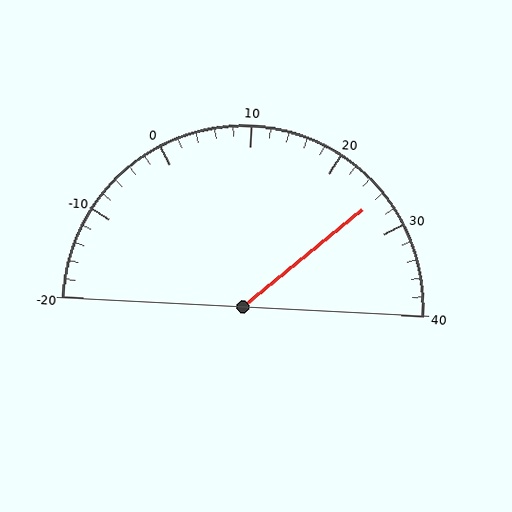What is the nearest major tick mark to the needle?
The nearest major tick mark is 30.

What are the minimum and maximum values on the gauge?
The gauge ranges from -20 to 40.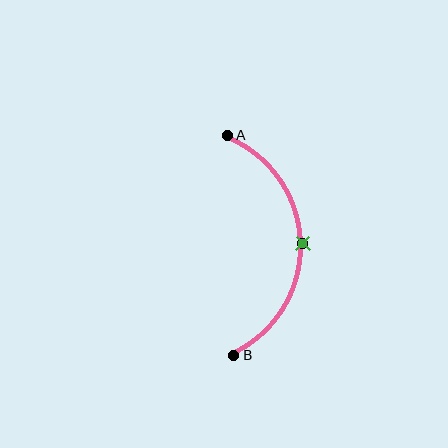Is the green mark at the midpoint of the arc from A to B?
Yes. The green mark lies on the arc at equal arc-length from both A and B — it is the arc midpoint.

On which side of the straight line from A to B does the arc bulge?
The arc bulges to the right of the straight line connecting A and B.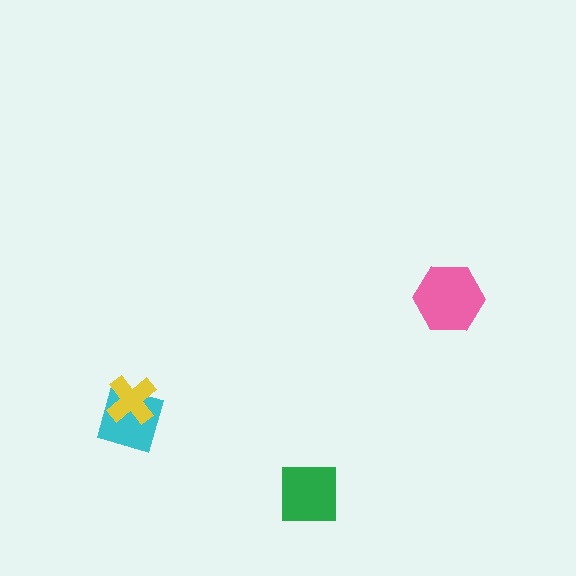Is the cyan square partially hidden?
Yes, it is partially covered by another shape.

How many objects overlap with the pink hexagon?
0 objects overlap with the pink hexagon.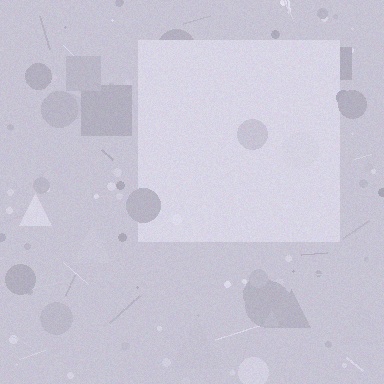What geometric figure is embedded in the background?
A square is embedded in the background.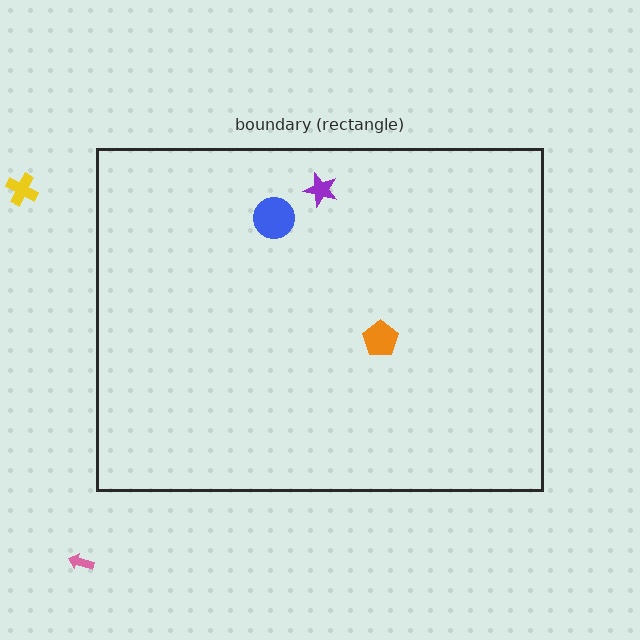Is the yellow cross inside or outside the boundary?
Outside.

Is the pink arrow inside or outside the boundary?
Outside.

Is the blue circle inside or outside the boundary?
Inside.